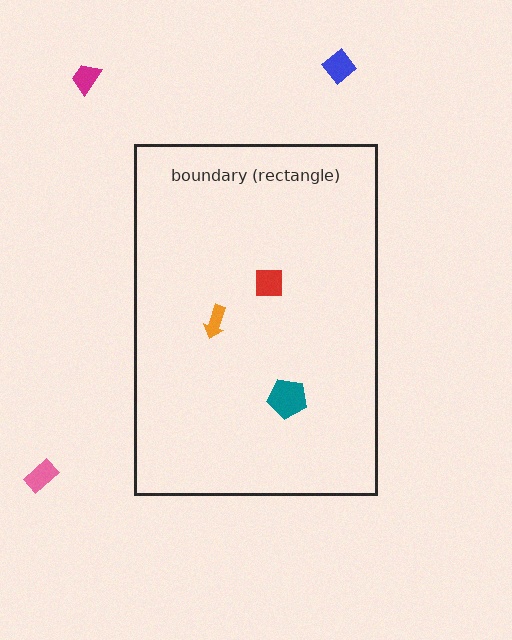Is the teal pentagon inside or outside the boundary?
Inside.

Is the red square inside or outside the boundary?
Inside.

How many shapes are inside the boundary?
3 inside, 3 outside.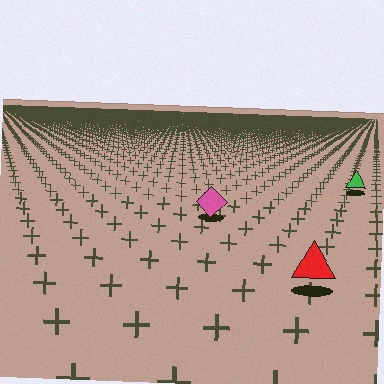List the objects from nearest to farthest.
From nearest to farthest: the red triangle, the pink diamond, the green triangle.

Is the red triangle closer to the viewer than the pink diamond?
Yes. The red triangle is closer — you can tell from the texture gradient: the ground texture is coarser near it.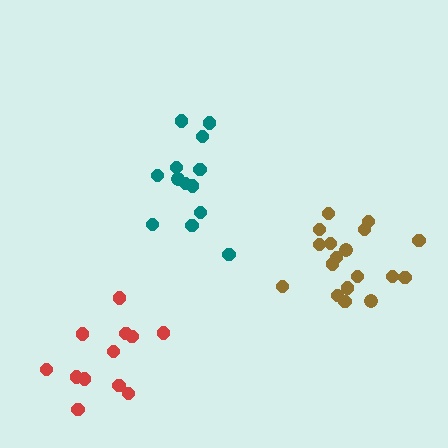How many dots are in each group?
Group 1: 18 dots, Group 2: 12 dots, Group 3: 13 dots (43 total).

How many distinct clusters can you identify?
There are 3 distinct clusters.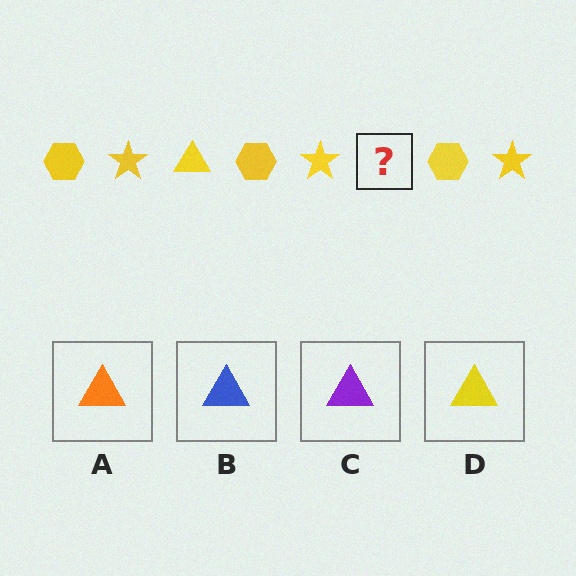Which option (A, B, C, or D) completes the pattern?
D.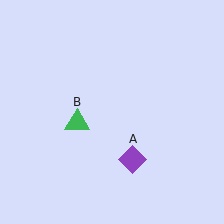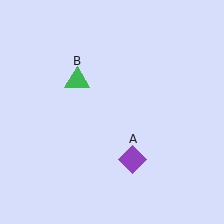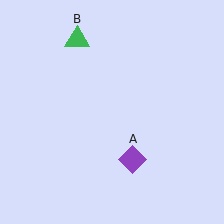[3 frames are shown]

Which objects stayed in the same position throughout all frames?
Purple diamond (object A) remained stationary.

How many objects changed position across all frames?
1 object changed position: green triangle (object B).